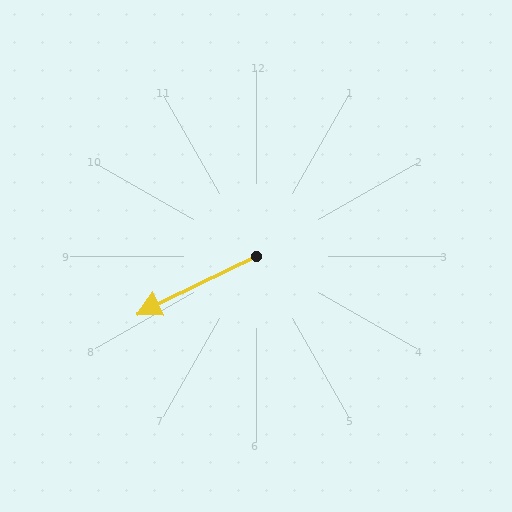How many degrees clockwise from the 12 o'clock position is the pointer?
Approximately 244 degrees.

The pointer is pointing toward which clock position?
Roughly 8 o'clock.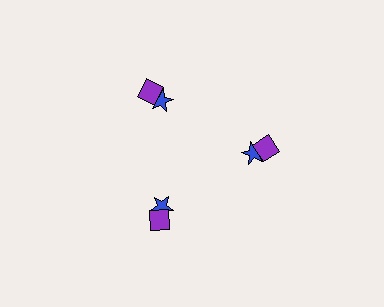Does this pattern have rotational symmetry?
Yes, this pattern has 3-fold rotational symmetry. It looks the same after rotating 120 degrees around the center.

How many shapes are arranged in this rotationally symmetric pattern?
There are 6 shapes, arranged in 3 groups of 2.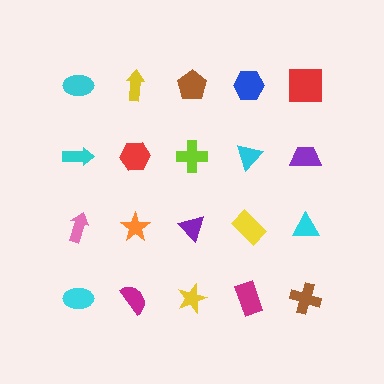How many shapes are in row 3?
5 shapes.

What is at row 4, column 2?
A magenta semicircle.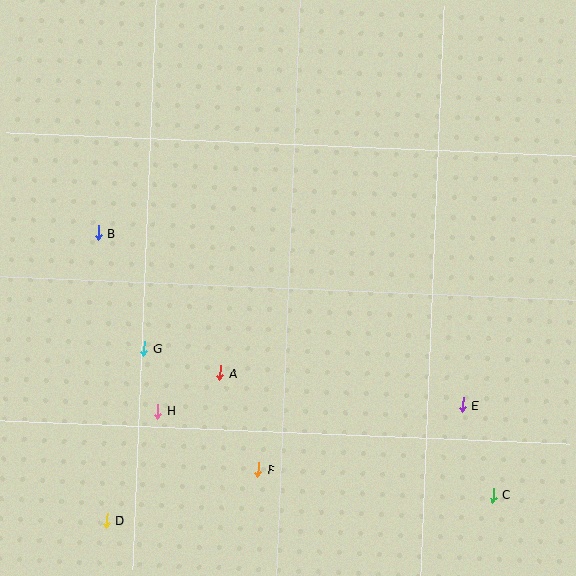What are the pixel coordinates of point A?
Point A is at (220, 373).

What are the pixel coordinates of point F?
Point F is at (258, 470).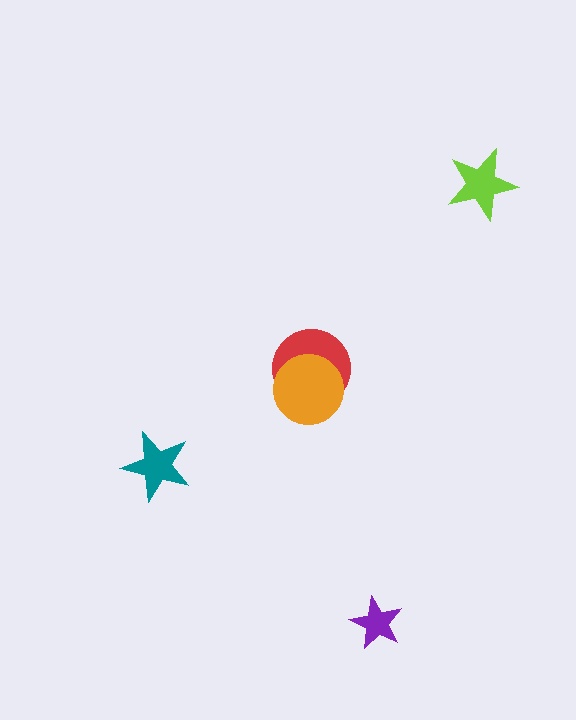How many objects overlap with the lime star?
0 objects overlap with the lime star.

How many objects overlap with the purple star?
0 objects overlap with the purple star.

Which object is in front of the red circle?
The orange circle is in front of the red circle.